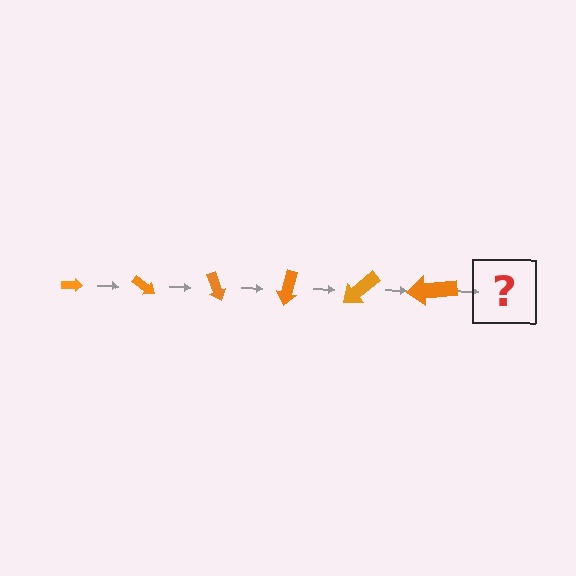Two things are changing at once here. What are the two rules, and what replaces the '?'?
The two rules are that the arrow grows larger each step and it rotates 35 degrees each step. The '?' should be an arrow, larger than the previous one and rotated 210 degrees from the start.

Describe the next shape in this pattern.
It should be an arrow, larger than the previous one and rotated 210 degrees from the start.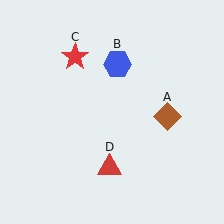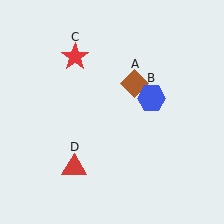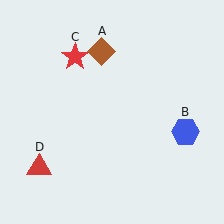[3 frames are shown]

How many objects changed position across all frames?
3 objects changed position: brown diamond (object A), blue hexagon (object B), red triangle (object D).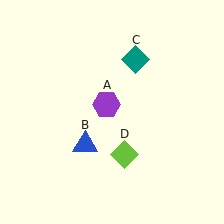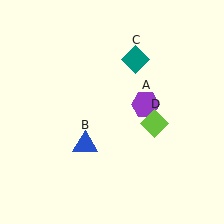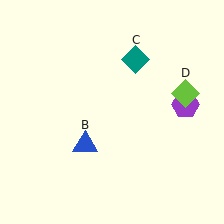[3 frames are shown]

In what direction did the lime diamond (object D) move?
The lime diamond (object D) moved up and to the right.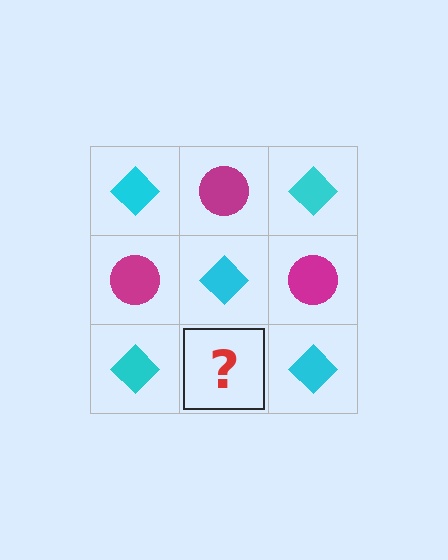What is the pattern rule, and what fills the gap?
The rule is that it alternates cyan diamond and magenta circle in a checkerboard pattern. The gap should be filled with a magenta circle.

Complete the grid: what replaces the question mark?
The question mark should be replaced with a magenta circle.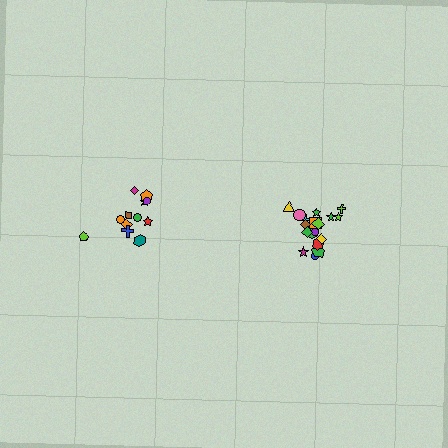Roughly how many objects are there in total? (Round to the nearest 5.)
Roughly 30 objects in total.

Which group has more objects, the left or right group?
The right group.